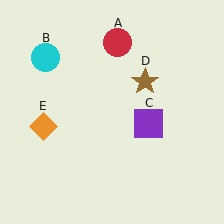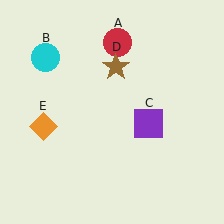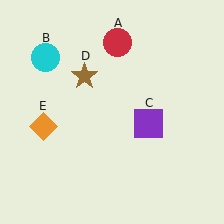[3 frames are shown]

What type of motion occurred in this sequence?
The brown star (object D) rotated counterclockwise around the center of the scene.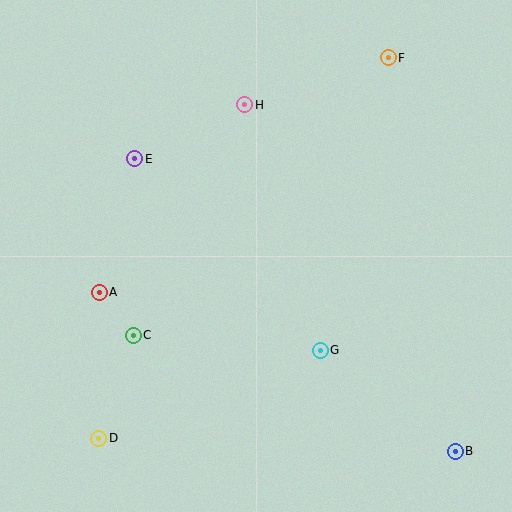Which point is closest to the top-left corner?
Point E is closest to the top-left corner.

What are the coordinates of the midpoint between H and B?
The midpoint between H and B is at (350, 278).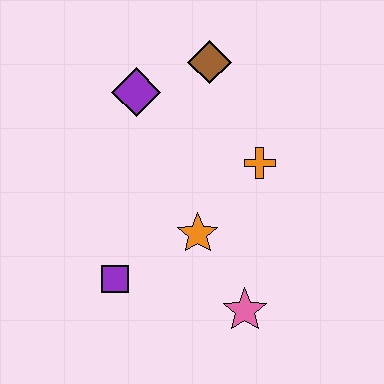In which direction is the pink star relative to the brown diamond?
The pink star is below the brown diamond.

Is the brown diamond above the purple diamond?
Yes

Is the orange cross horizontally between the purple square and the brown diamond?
No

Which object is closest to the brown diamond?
The purple diamond is closest to the brown diamond.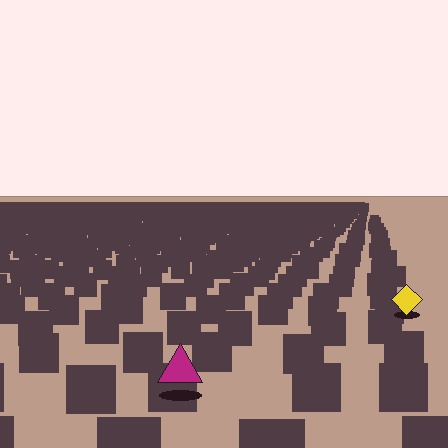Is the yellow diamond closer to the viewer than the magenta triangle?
No. The magenta triangle is closer — you can tell from the texture gradient: the ground texture is coarser near it.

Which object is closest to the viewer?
The magenta triangle is closest. The texture marks near it are larger and more spread out.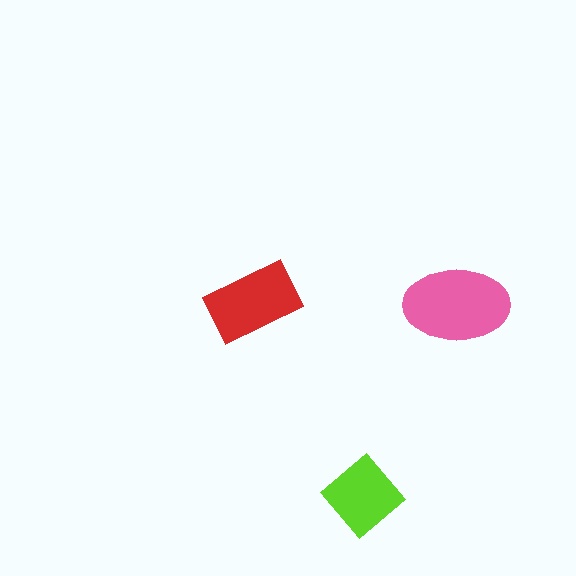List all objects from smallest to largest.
The lime diamond, the red rectangle, the pink ellipse.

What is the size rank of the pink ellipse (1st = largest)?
1st.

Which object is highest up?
The red rectangle is topmost.